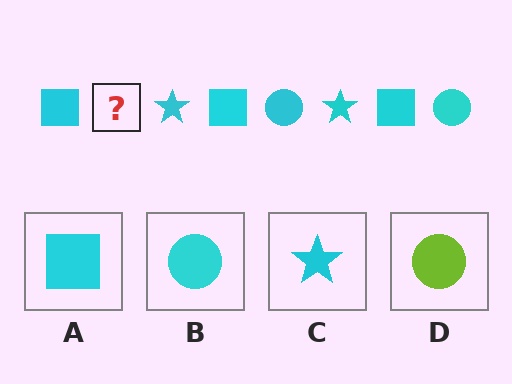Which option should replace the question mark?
Option B.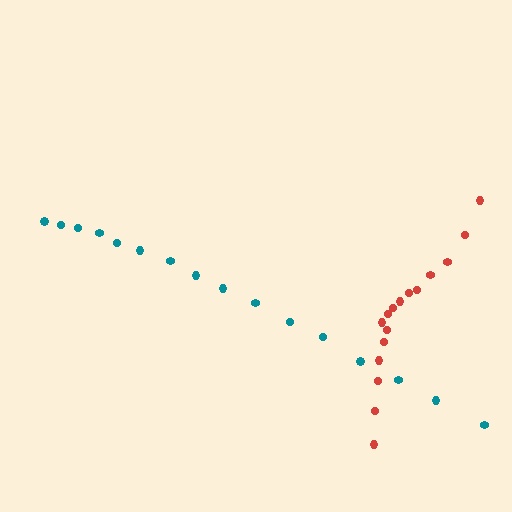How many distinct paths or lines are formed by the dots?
There are 2 distinct paths.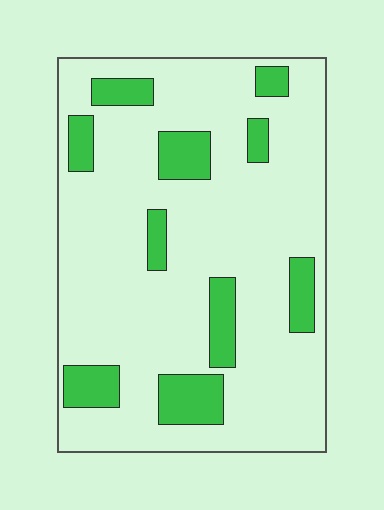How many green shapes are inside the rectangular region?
10.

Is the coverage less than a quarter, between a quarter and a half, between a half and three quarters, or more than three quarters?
Less than a quarter.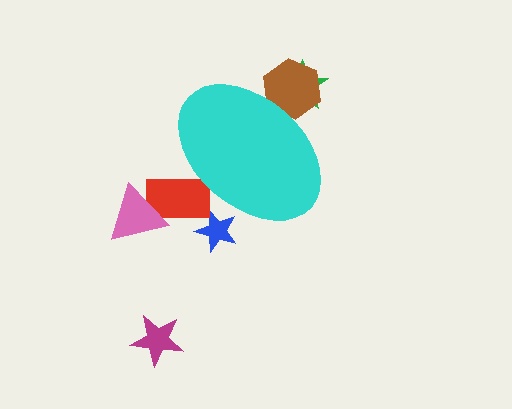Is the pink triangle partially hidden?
No, the pink triangle is fully visible.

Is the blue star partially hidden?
Yes, the blue star is partially hidden behind the cyan ellipse.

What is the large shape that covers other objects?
A cyan ellipse.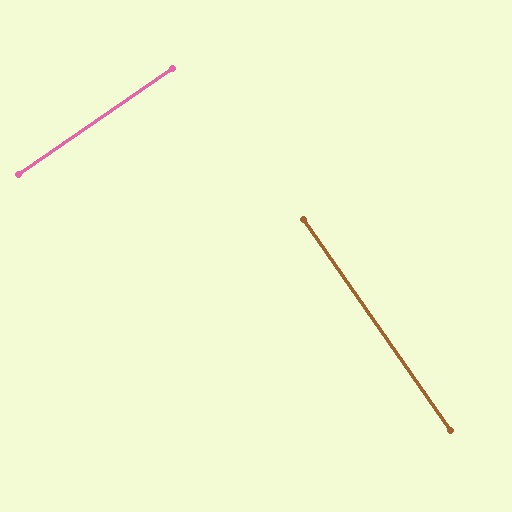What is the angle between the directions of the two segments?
Approximately 90 degrees.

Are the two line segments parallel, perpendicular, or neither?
Perpendicular — they meet at approximately 90°.